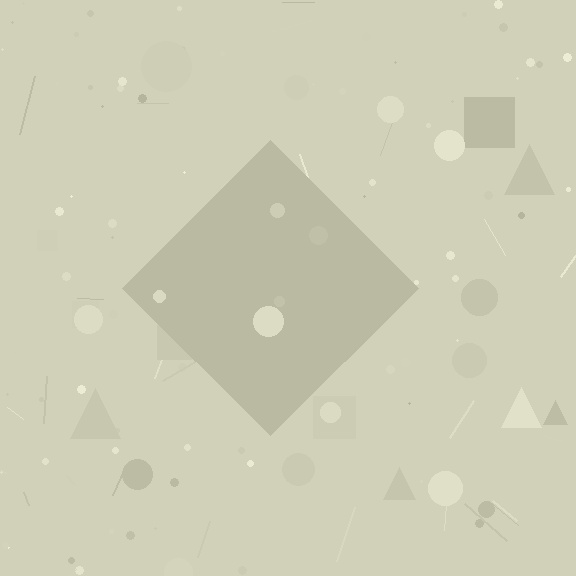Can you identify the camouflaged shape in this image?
The camouflaged shape is a diamond.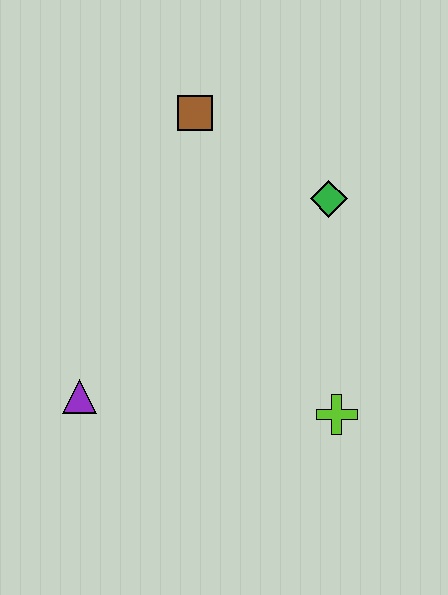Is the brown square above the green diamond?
Yes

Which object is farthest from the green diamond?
The purple triangle is farthest from the green diamond.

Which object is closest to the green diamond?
The brown square is closest to the green diamond.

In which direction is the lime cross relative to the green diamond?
The lime cross is below the green diamond.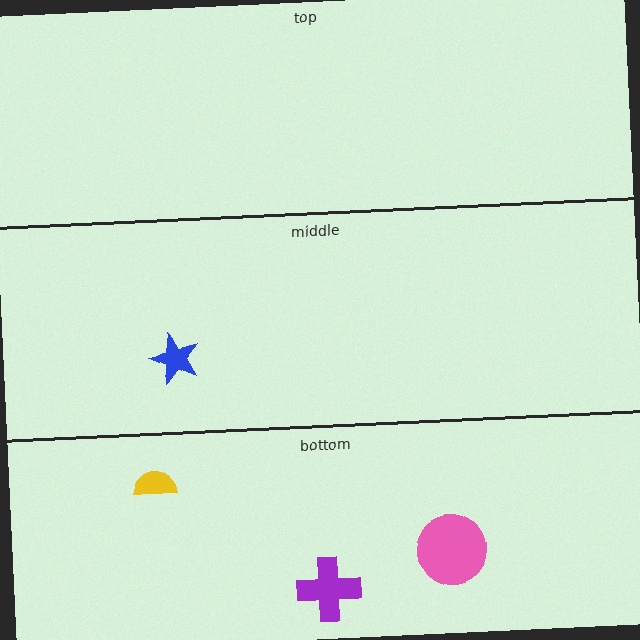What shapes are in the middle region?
The blue star.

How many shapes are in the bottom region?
3.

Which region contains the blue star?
The middle region.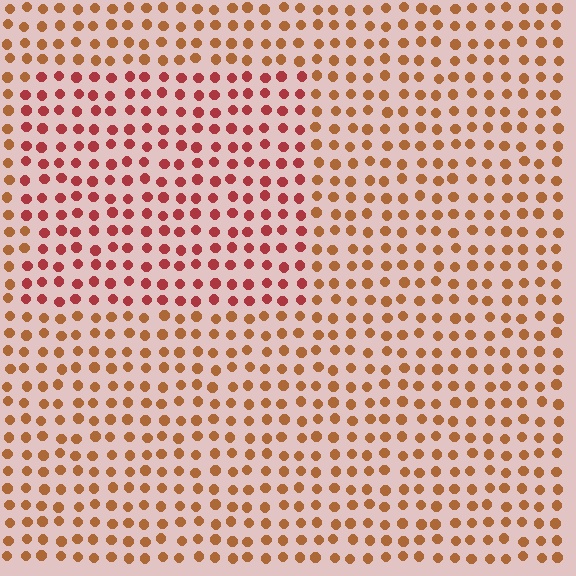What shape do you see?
I see a rectangle.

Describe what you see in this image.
The image is filled with small brown elements in a uniform arrangement. A rectangle-shaped region is visible where the elements are tinted to a slightly different hue, forming a subtle color boundary.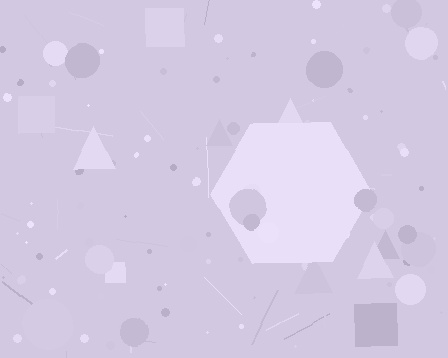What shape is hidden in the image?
A hexagon is hidden in the image.